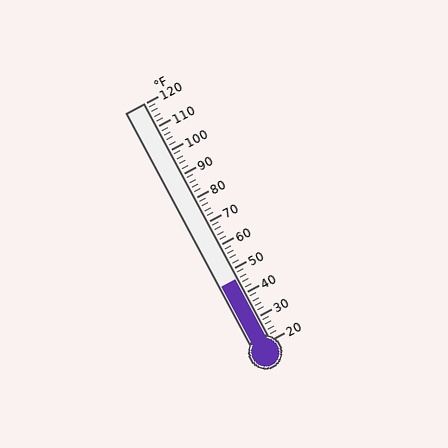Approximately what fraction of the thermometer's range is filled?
The thermometer is filled to approximately 25% of its range.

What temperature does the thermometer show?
The thermometer shows approximately 46°F.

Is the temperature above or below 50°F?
The temperature is below 50°F.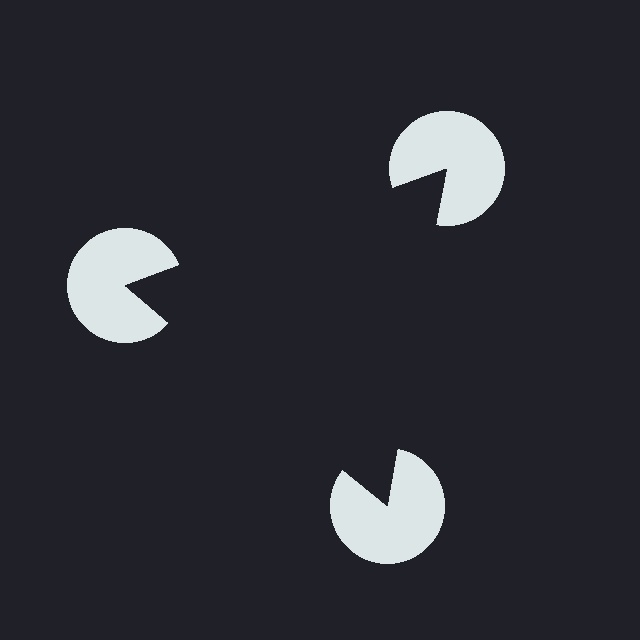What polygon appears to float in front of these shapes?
An illusory triangle — its edges are inferred from the aligned wedge cuts in the pac-man discs, not physically drawn.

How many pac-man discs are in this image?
There are 3 — one at each vertex of the illusory triangle.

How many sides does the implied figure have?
3 sides.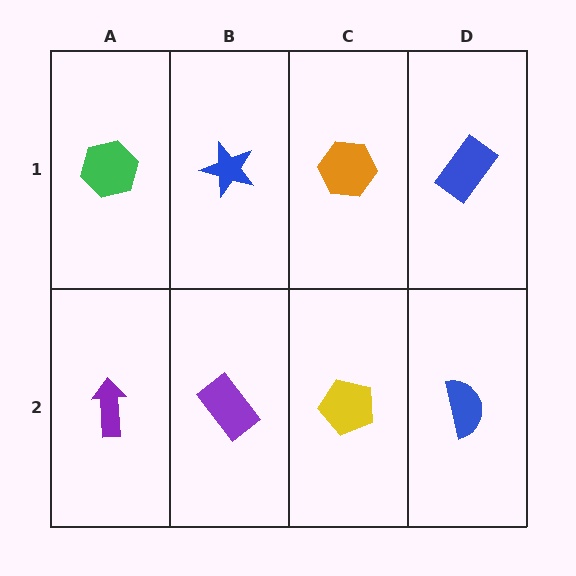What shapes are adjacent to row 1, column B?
A purple rectangle (row 2, column B), a green hexagon (row 1, column A), an orange hexagon (row 1, column C).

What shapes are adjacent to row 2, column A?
A green hexagon (row 1, column A), a purple rectangle (row 2, column B).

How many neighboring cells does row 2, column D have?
2.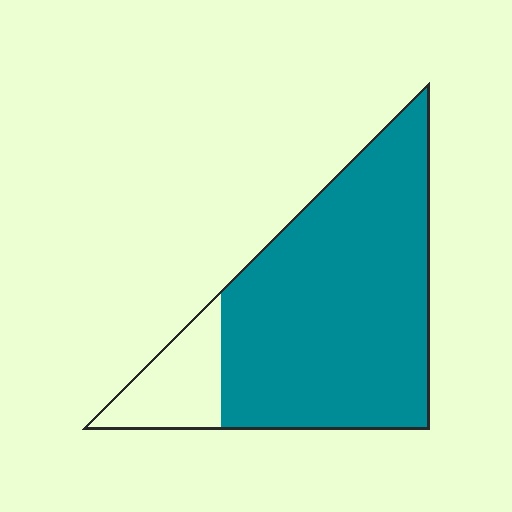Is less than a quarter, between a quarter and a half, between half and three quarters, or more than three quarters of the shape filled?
More than three quarters.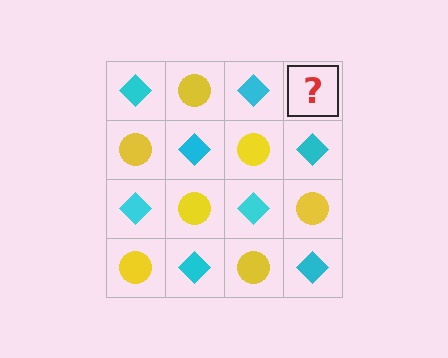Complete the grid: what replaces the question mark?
The question mark should be replaced with a yellow circle.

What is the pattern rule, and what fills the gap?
The rule is that it alternates cyan diamond and yellow circle in a checkerboard pattern. The gap should be filled with a yellow circle.